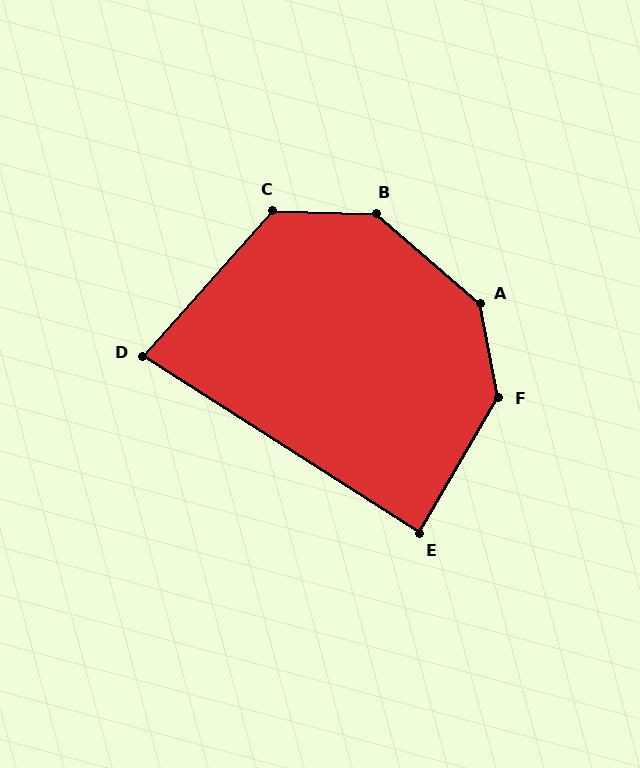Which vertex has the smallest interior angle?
D, at approximately 81 degrees.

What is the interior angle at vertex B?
Approximately 141 degrees (obtuse).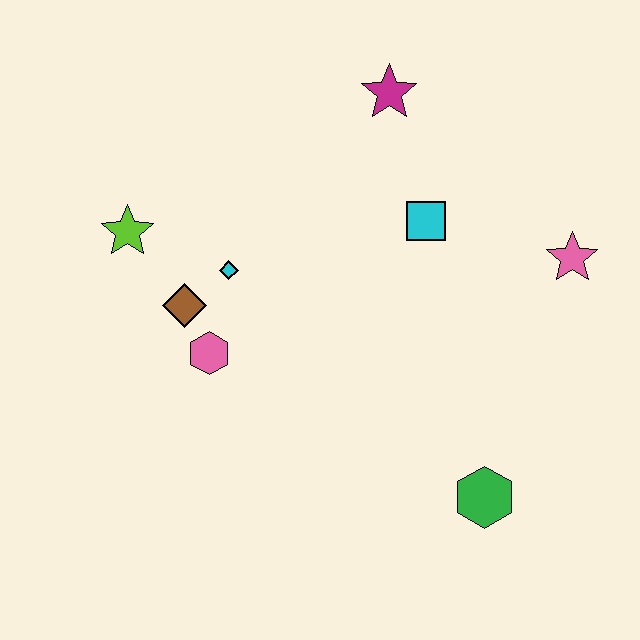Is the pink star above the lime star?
No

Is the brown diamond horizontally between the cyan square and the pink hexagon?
No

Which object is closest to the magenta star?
The cyan square is closest to the magenta star.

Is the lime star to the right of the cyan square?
No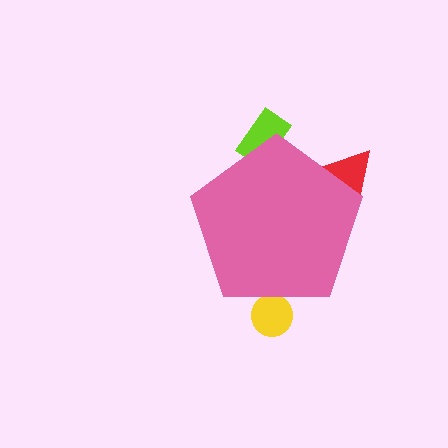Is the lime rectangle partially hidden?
Yes, the lime rectangle is partially hidden behind the pink pentagon.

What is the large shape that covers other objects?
A pink pentagon.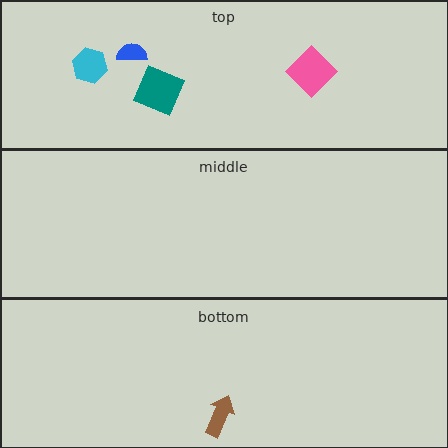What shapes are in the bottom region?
The brown arrow.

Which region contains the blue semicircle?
The top region.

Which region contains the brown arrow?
The bottom region.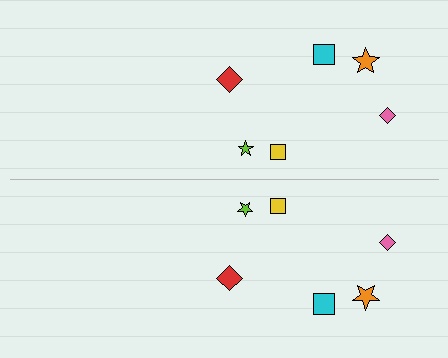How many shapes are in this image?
There are 12 shapes in this image.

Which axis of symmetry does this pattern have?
The pattern has a horizontal axis of symmetry running through the center of the image.